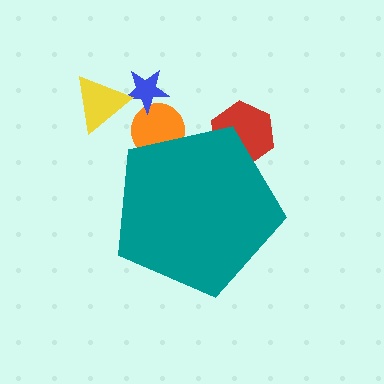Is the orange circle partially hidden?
Yes, the orange circle is partially hidden behind the teal pentagon.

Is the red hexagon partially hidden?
Yes, the red hexagon is partially hidden behind the teal pentagon.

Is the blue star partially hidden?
No, the blue star is fully visible.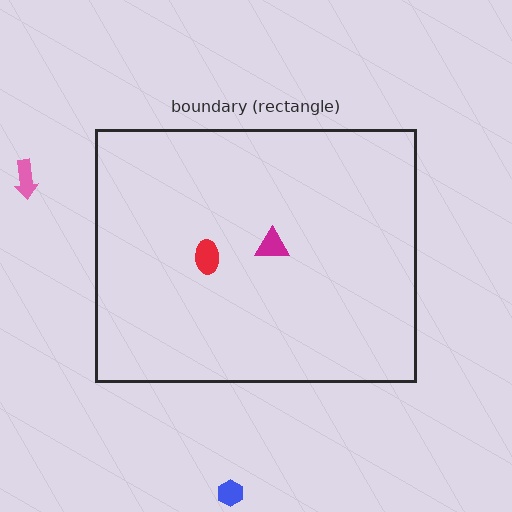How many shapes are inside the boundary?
2 inside, 2 outside.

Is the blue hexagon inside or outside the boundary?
Outside.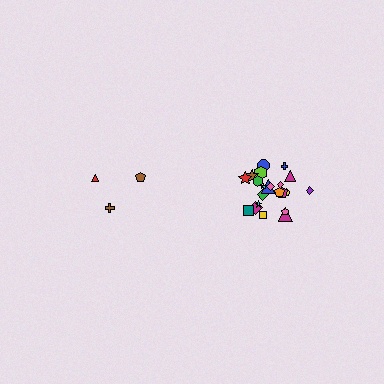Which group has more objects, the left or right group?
The right group.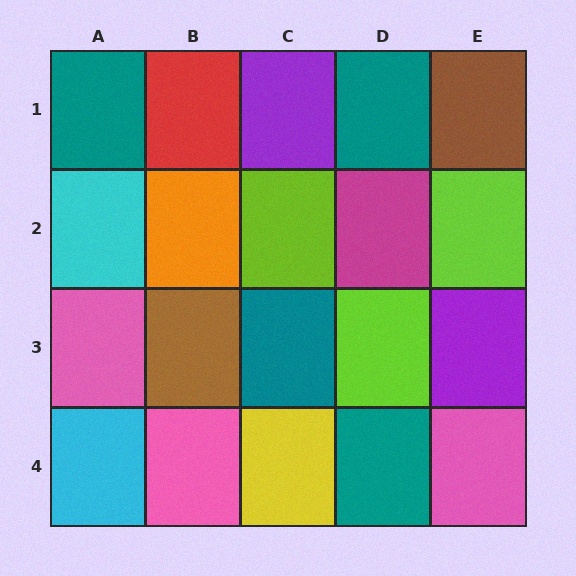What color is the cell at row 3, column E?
Purple.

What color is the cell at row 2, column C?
Lime.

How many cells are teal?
4 cells are teal.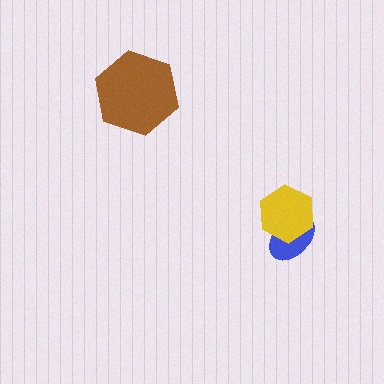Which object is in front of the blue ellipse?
The yellow hexagon is in front of the blue ellipse.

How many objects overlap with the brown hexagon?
0 objects overlap with the brown hexagon.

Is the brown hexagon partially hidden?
No, no other shape covers it.